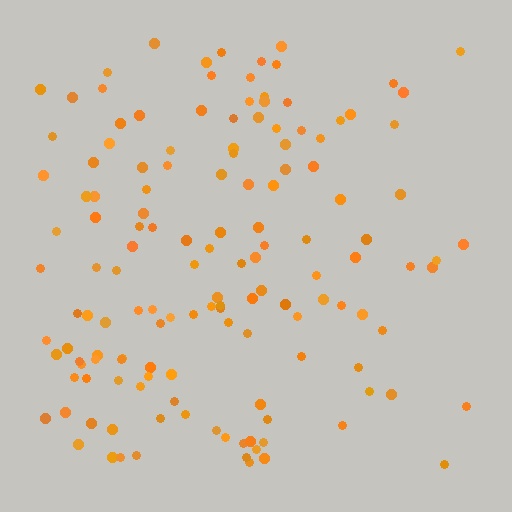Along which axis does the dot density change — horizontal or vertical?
Horizontal.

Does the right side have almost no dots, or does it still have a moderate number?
Still a moderate number, just noticeably fewer than the left.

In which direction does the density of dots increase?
From right to left, with the left side densest.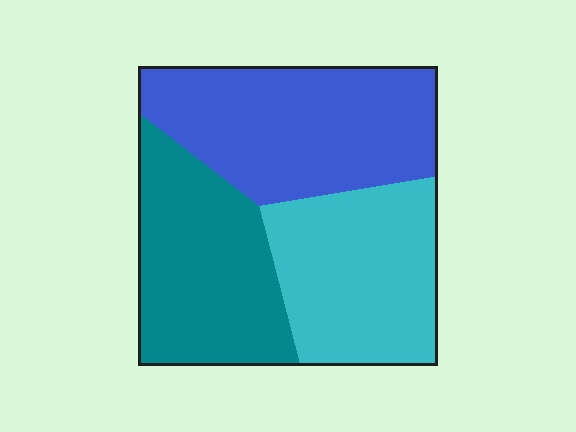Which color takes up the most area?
Blue, at roughly 35%.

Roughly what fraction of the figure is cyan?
Cyan covers roughly 30% of the figure.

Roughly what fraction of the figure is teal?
Teal takes up about one third (1/3) of the figure.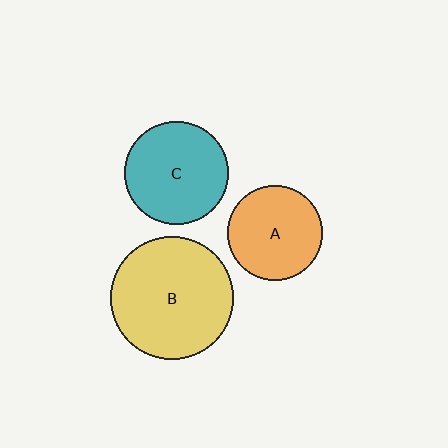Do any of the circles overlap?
No, none of the circles overlap.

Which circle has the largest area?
Circle B (yellow).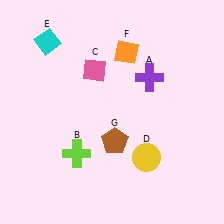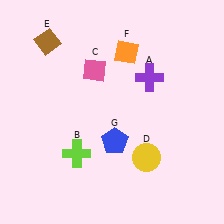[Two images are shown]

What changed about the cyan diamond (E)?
In Image 1, E is cyan. In Image 2, it changed to brown.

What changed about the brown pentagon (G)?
In Image 1, G is brown. In Image 2, it changed to blue.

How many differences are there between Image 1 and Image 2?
There are 2 differences between the two images.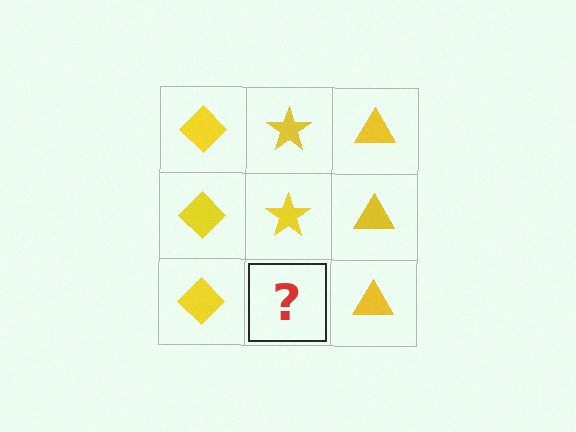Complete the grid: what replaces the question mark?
The question mark should be replaced with a yellow star.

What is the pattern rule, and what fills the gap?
The rule is that each column has a consistent shape. The gap should be filled with a yellow star.